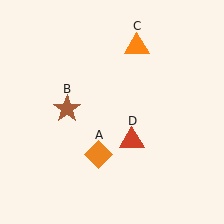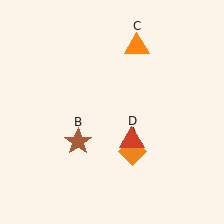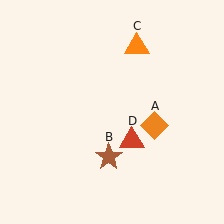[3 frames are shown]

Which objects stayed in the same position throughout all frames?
Orange triangle (object C) and red triangle (object D) remained stationary.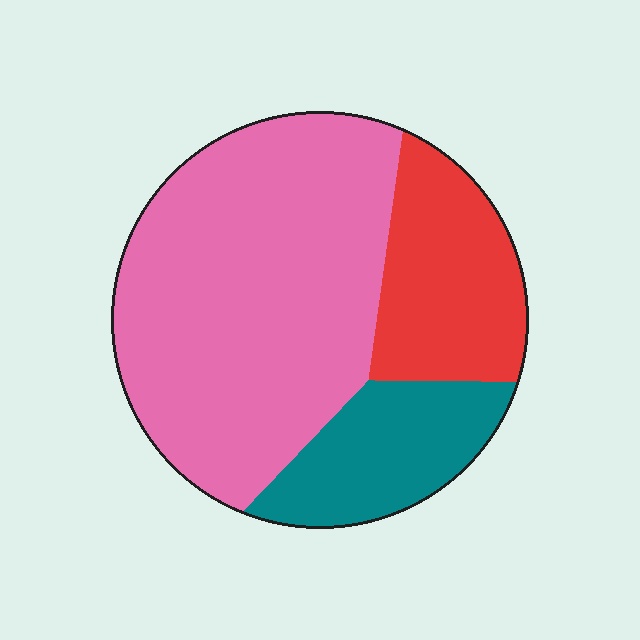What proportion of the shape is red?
Red takes up about one fifth (1/5) of the shape.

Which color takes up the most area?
Pink, at roughly 60%.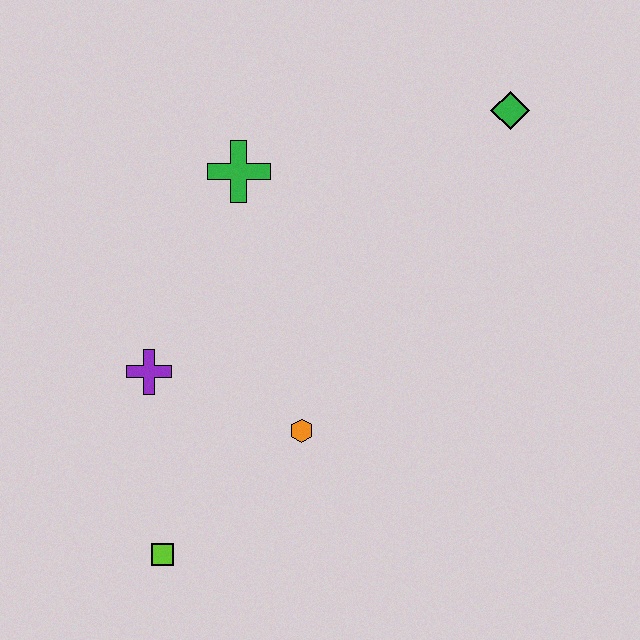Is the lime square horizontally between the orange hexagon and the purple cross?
Yes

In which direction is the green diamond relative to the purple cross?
The green diamond is to the right of the purple cross.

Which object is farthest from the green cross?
The lime square is farthest from the green cross.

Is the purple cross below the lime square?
No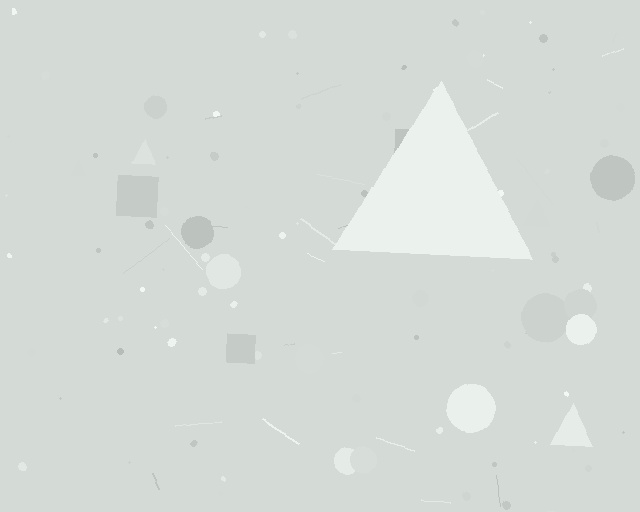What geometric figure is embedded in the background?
A triangle is embedded in the background.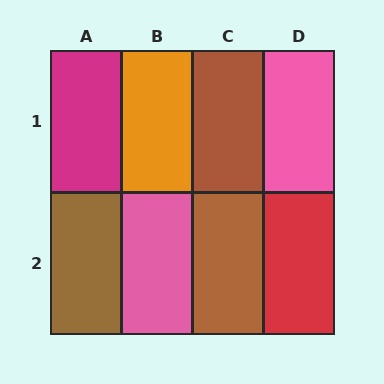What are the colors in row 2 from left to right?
Brown, pink, brown, red.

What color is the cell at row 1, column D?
Pink.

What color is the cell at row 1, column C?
Brown.